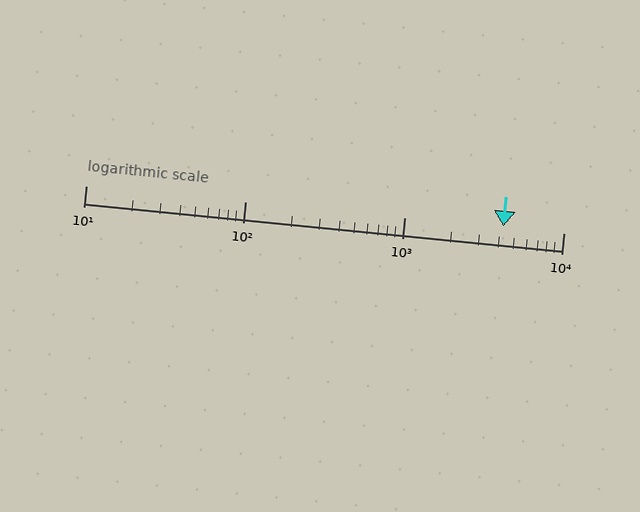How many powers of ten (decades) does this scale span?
The scale spans 3 decades, from 10 to 10000.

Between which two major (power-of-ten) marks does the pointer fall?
The pointer is between 1000 and 10000.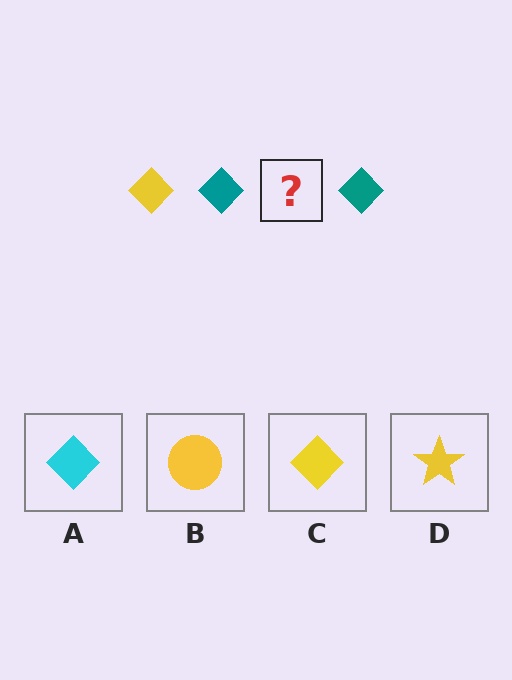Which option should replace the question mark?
Option C.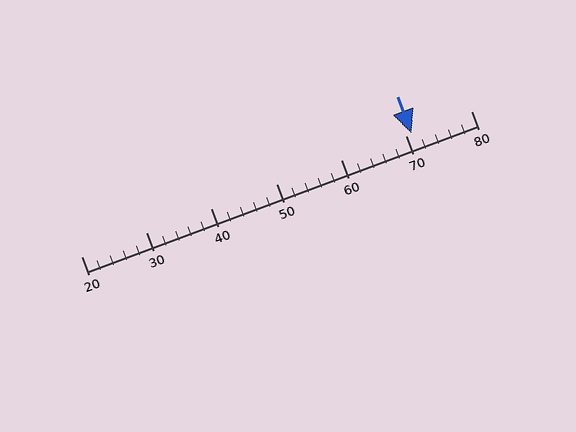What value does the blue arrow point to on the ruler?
The blue arrow points to approximately 71.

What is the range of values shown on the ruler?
The ruler shows values from 20 to 80.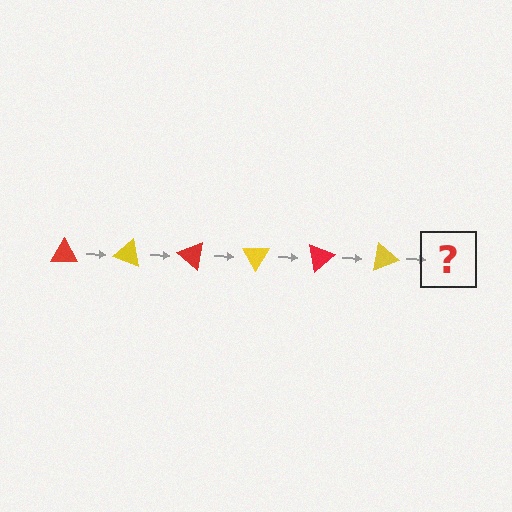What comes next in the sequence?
The next element should be a red triangle, rotated 120 degrees from the start.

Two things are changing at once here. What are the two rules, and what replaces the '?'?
The two rules are that it rotates 20 degrees each step and the color cycles through red and yellow. The '?' should be a red triangle, rotated 120 degrees from the start.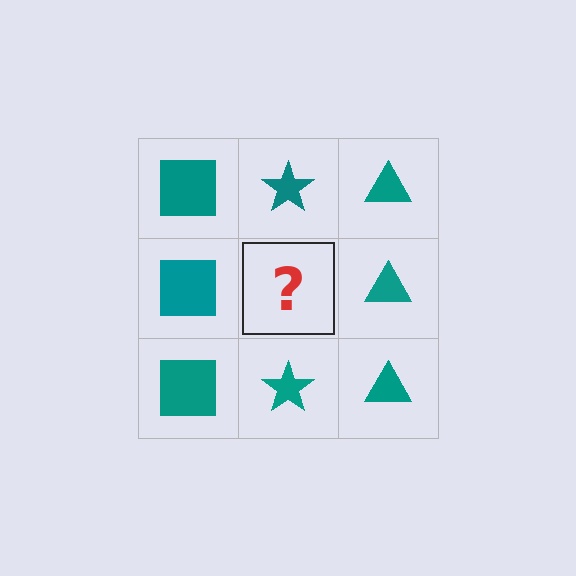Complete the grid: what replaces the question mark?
The question mark should be replaced with a teal star.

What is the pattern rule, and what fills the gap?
The rule is that each column has a consistent shape. The gap should be filled with a teal star.